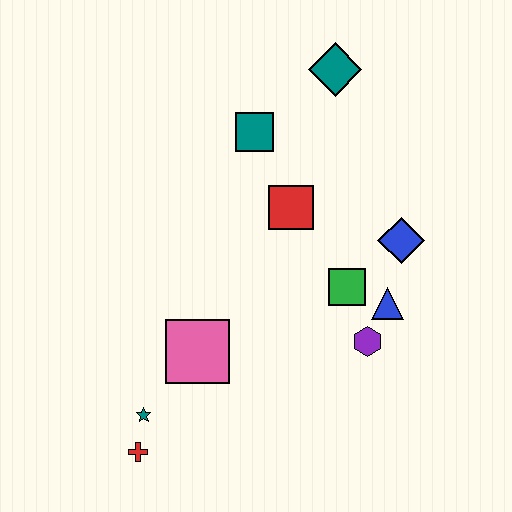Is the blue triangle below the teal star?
No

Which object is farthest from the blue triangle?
The red cross is farthest from the blue triangle.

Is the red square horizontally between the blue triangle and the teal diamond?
No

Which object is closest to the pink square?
The teal star is closest to the pink square.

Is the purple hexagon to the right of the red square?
Yes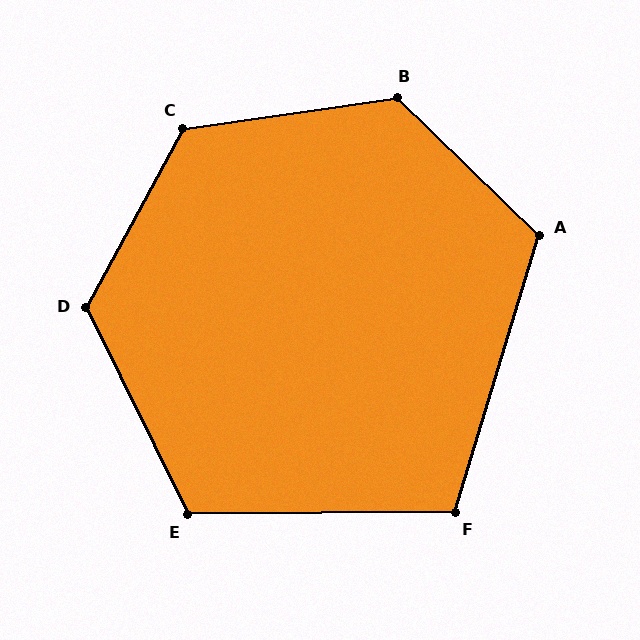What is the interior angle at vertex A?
Approximately 117 degrees (obtuse).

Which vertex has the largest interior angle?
B, at approximately 128 degrees.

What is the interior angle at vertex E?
Approximately 116 degrees (obtuse).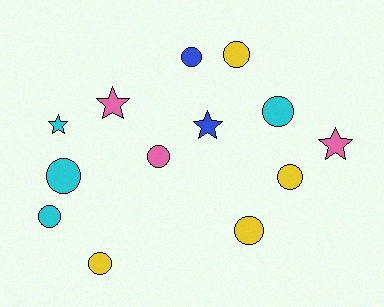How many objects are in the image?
There are 13 objects.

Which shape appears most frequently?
Circle, with 9 objects.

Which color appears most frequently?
Yellow, with 4 objects.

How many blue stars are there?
There is 1 blue star.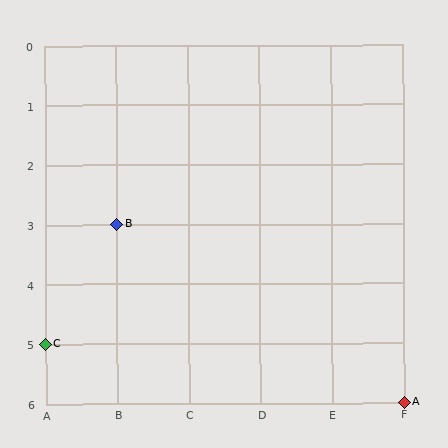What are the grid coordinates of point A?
Point A is at grid coordinates (F, 6).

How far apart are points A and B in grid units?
Points A and B are 4 columns and 3 rows apart (about 5.0 grid units diagonally).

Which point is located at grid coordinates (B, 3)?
Point B is at (B, 3).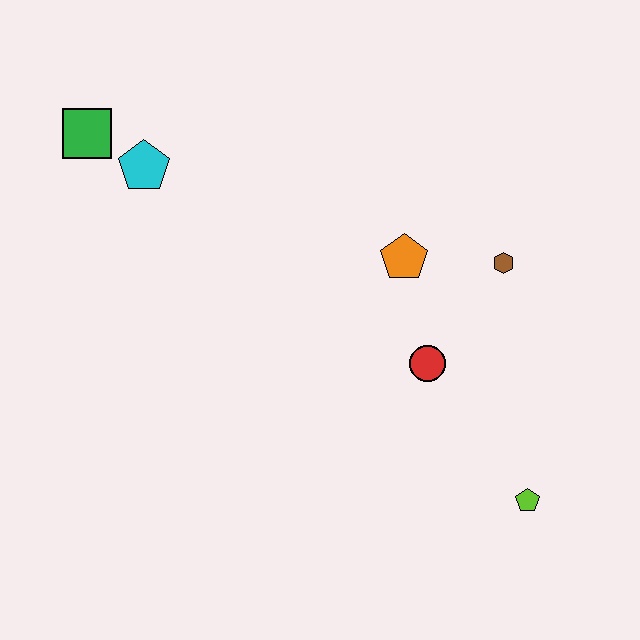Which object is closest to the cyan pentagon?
The green square is closest to the cyan pentagon.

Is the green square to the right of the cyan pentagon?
No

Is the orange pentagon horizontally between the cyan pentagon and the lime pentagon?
Yes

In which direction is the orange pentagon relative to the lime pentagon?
The orange pentagon is above the lime pentagon.